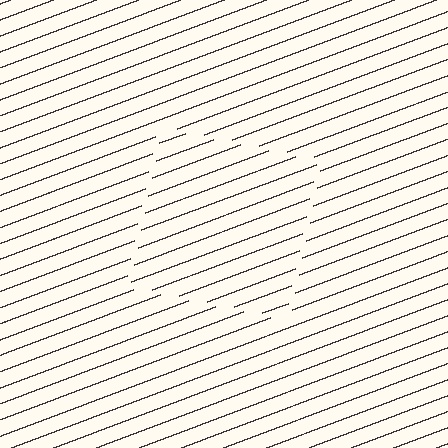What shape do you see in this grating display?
An illusory square. The interior of the shape contains the same grating, shifted by half a period — the contour is defined by the phase discontinuity where line-ends from the inner and outer gratings abut.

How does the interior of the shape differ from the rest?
The interior of the shape contains the same grating, shifted by half a period — the contour is defined by the phase discontinuity where line-ends from the inner and outer gratings abut.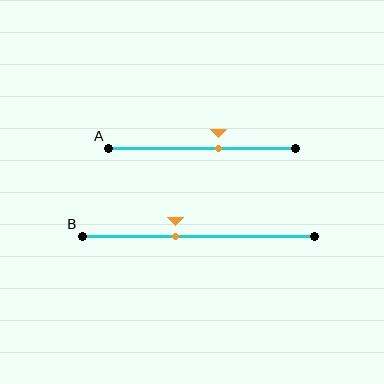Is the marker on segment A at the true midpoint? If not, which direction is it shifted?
No, the marker on segment A is shifted to the right by about 9% of the segment length.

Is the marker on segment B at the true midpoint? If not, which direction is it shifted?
No, the marker on segment B is shifted to the left by about 10% of the segment length.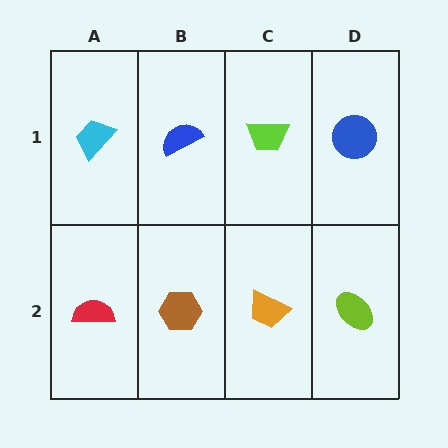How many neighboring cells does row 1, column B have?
3.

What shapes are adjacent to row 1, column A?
A red semicircle (row 2, column A), a blue semicircle (row 1, column B).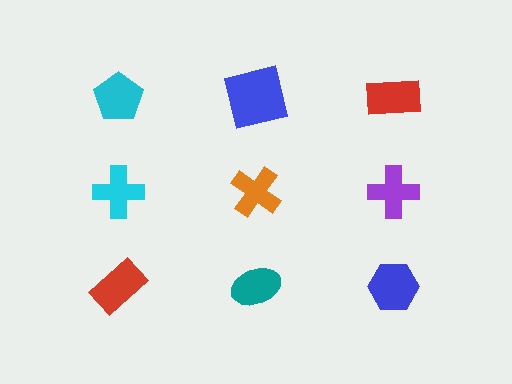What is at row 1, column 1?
A cyan pentagon.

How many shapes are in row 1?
3 shapes.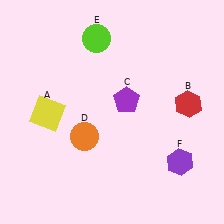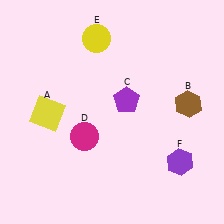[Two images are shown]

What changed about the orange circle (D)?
In Image 1, D is orange. In Image 2, it changed to magenta.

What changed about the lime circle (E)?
In Image 1, E is lime. In Image 2, it changed to yellow.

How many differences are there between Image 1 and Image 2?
There are 3 differences between the two images.